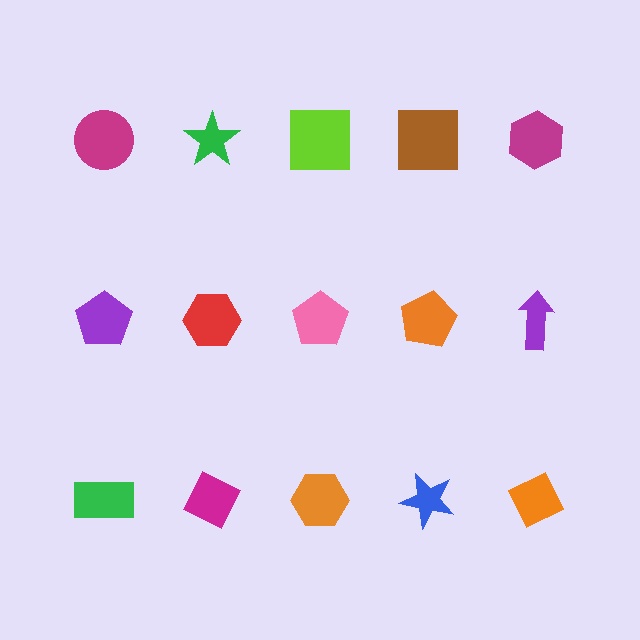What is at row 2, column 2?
A red hexagon.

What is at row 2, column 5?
A purple arrow.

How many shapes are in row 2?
5 shapes.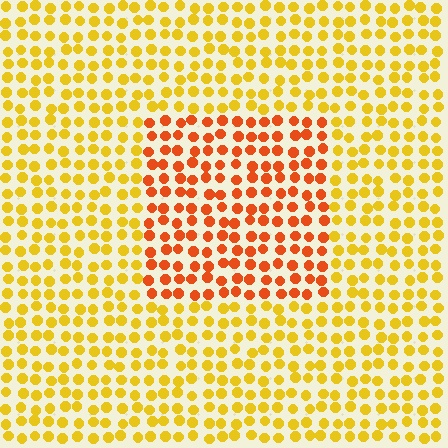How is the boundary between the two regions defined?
The boundary is defined purely by a slight shift in hue (about 35 degrees). Spacing, size, and orientation are identical on both sides.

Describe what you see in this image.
The image is filled with small yellow elements in a uniform arrangement. A rectangle-shaped region is visible where the elements are tinted to a slightly different hue, forming a subtle color boundary.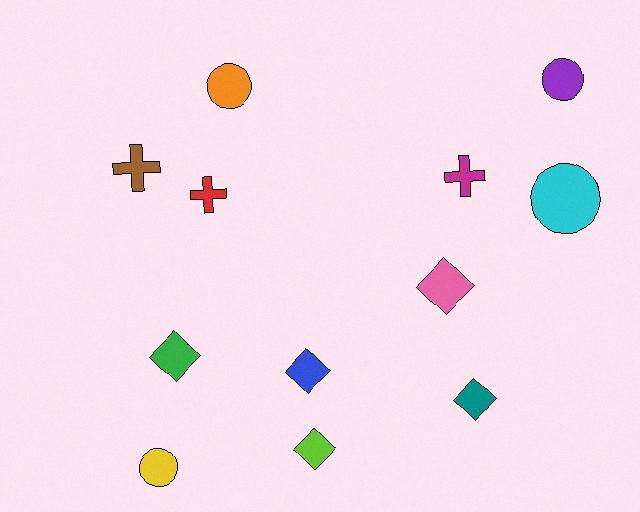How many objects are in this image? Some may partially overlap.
There are 12 objects.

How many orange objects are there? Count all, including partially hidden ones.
There is 1 orange object.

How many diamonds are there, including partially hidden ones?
There are 5 diamonds.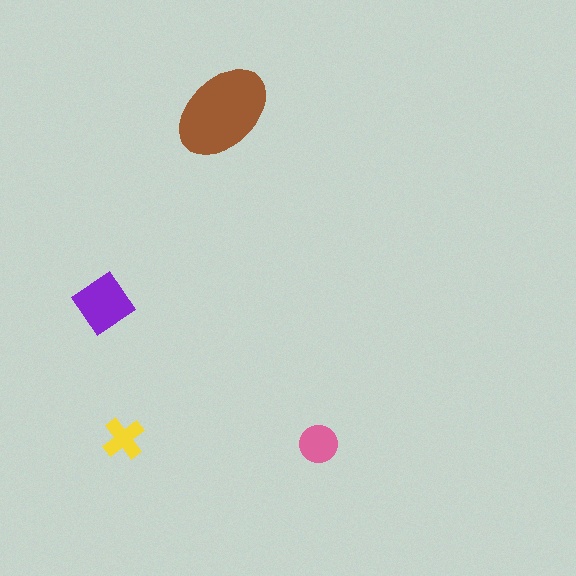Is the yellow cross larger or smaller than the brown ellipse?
Smaller.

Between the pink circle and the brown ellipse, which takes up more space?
The brown ellipse.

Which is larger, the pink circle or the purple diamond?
The purple diamond.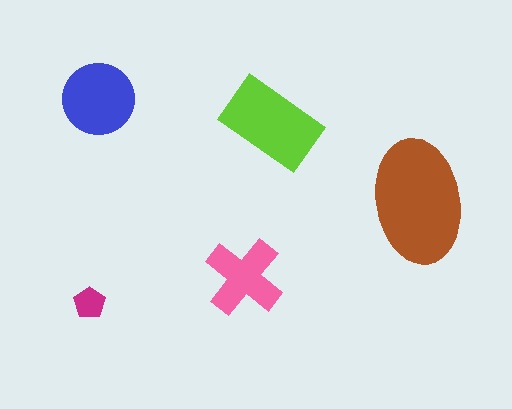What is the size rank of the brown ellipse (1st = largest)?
1st.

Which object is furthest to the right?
The brown ellipse is rightmost.